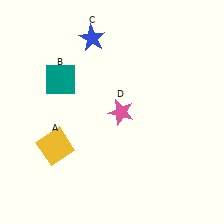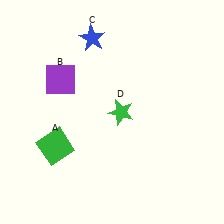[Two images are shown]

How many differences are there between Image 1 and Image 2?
There are 3 differences between the two images.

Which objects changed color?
A changed from yellow to green. B changed from teal to purple. D changed from pink to green.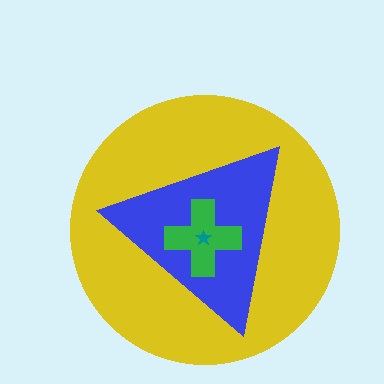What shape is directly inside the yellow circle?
The blue triangle.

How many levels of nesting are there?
4.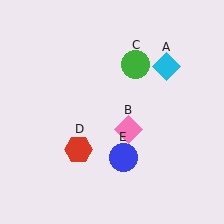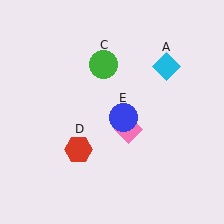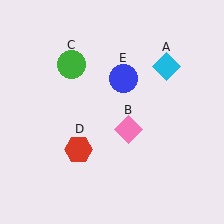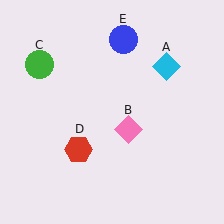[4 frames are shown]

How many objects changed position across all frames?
2 objects changed position: green circle (object C), blue circle (object E).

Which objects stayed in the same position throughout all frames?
Cyan diamond (object A) and pink diamond (object B) and red hexagon (object D) remained stationary.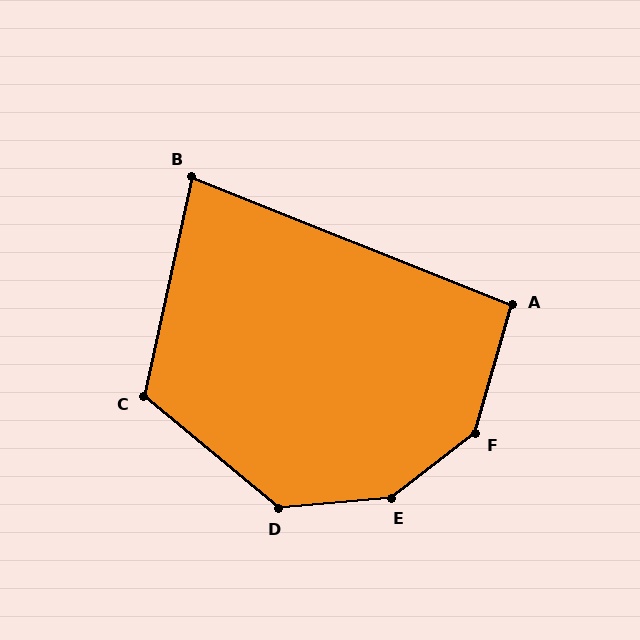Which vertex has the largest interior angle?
E, at approximately 147 degrees.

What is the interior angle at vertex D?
Approximately 136 degrees (obtuse).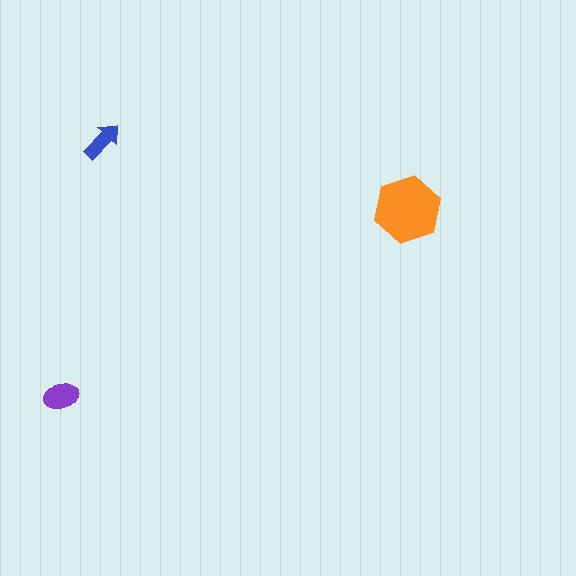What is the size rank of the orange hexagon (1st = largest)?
1st.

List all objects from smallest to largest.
The blue arrow, the purple ellipse, the orange hexagon.